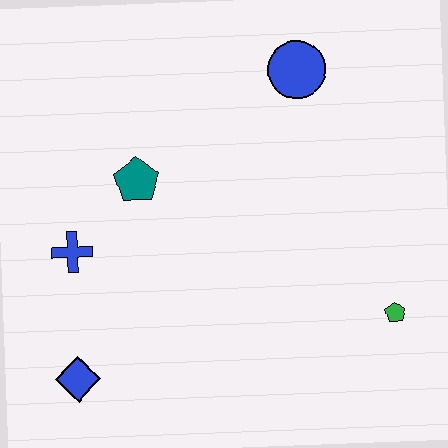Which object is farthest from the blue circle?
The blue diamond is farthest from the blue circle.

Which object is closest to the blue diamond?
The blue cross is closest to the blue diamond.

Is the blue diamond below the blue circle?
Yes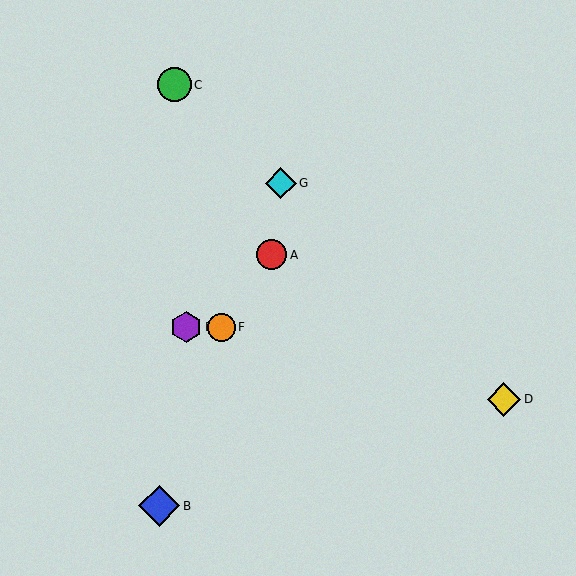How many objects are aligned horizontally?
2 objects (E, F) are aligned horizontally.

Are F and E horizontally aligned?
Yes, both are at y≈327.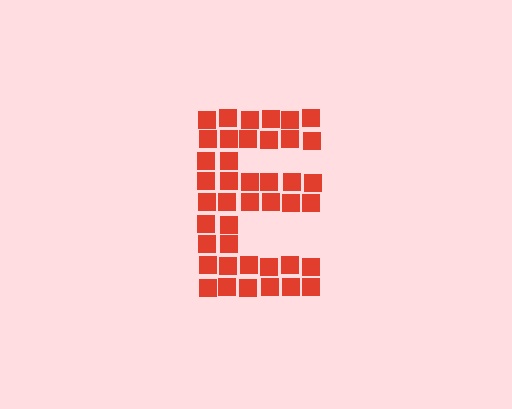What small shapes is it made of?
It is made of small squares.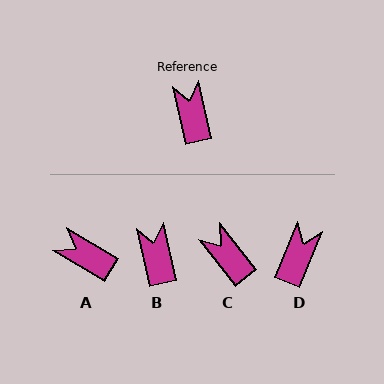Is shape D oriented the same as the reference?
No, it is off by about 35 degrees.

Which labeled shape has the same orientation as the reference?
B.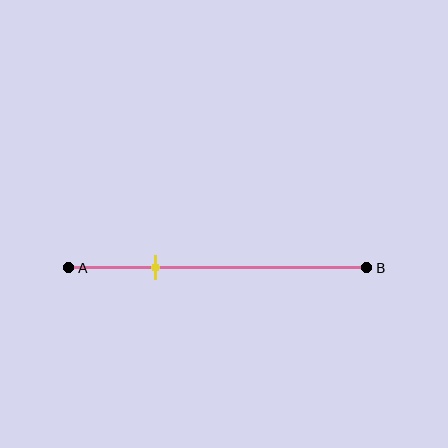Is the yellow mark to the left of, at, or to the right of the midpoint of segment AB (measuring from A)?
The yellow mark is to the left of the midpoint of segment AB.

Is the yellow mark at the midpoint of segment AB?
No, the mark is at about 30% from A, not at the 50% midpoint.